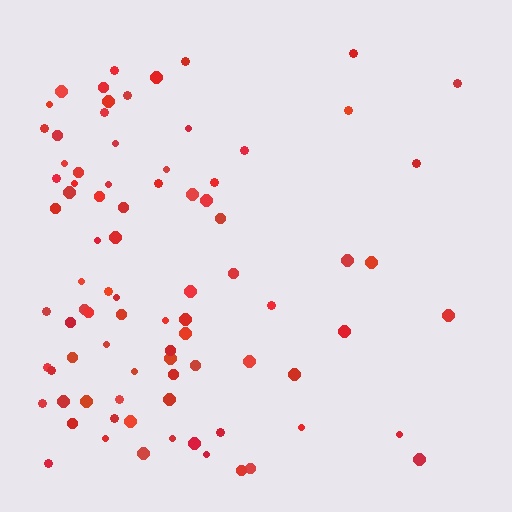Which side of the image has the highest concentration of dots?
The left.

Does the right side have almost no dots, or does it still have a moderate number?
Still a moderate number, just noticeably fewer than the left.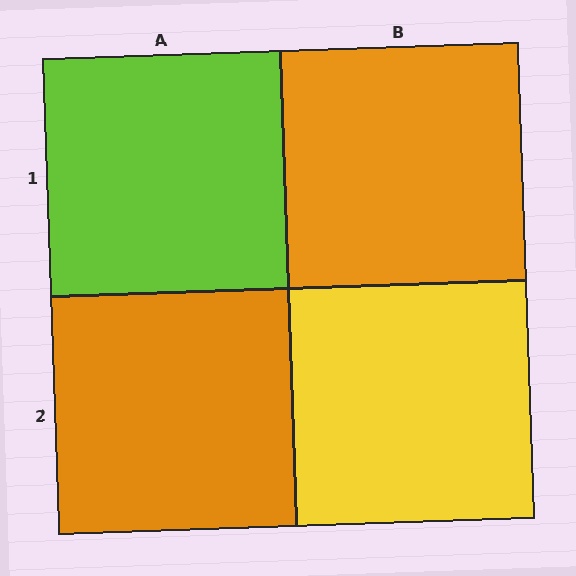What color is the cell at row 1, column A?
Lime.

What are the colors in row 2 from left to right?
Orange, yellow.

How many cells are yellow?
1 cell is yellow.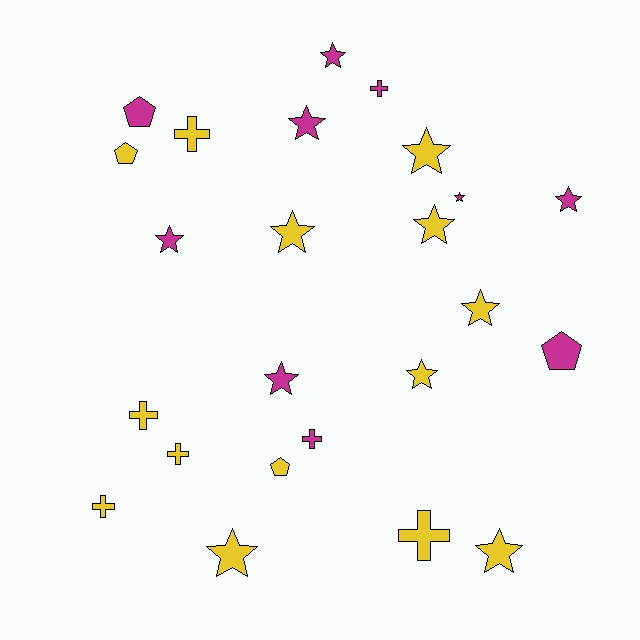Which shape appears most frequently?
Star, with 13 objects.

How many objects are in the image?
There are 24 objects.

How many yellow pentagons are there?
There are 2 yellow pentagons.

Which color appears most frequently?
Yellow, with 14 objects.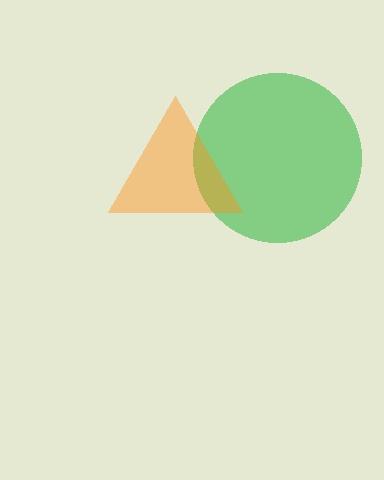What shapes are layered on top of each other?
The layered shapes are: a green circle, an orange triangle.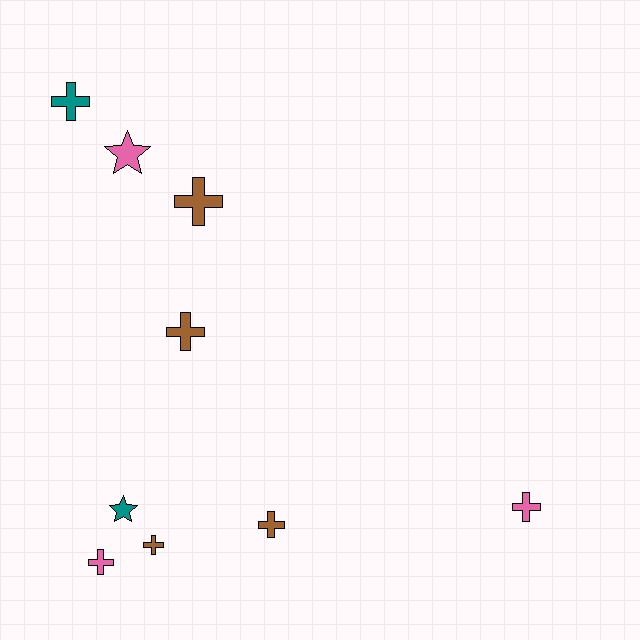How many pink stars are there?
There is 1 pink star.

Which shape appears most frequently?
Cross, with 7 objects.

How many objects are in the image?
There are 9 objects.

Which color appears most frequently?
Brown, with 4 objects.